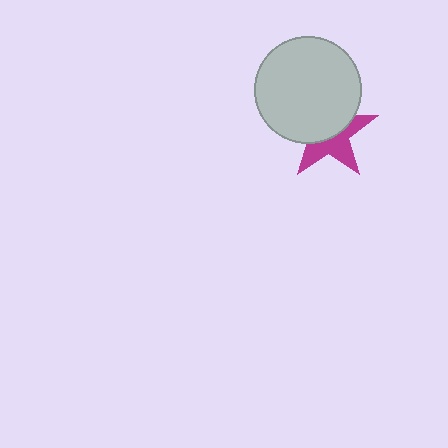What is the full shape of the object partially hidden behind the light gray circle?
The partially hidden object is a magenta star.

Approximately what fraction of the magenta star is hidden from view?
Roughly 53% of the magenta star is hidden behind the light gray circle.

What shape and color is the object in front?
The object in front is a light gray circle.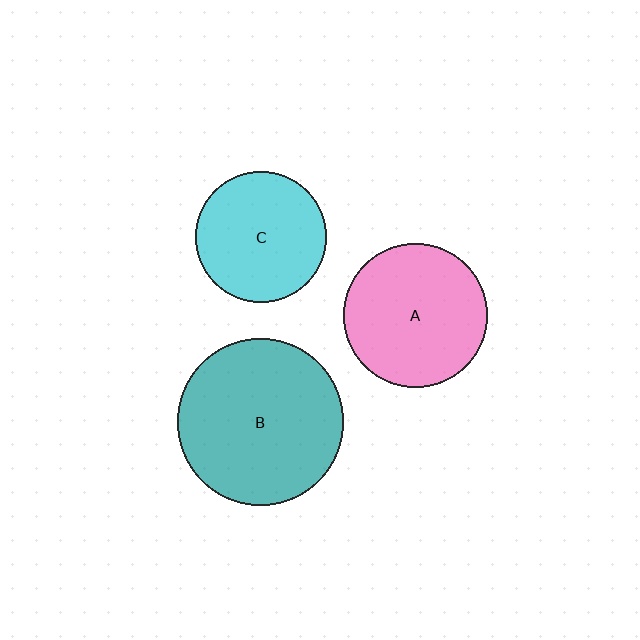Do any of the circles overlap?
No, none of the circles overlap.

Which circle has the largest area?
Circle B (teal).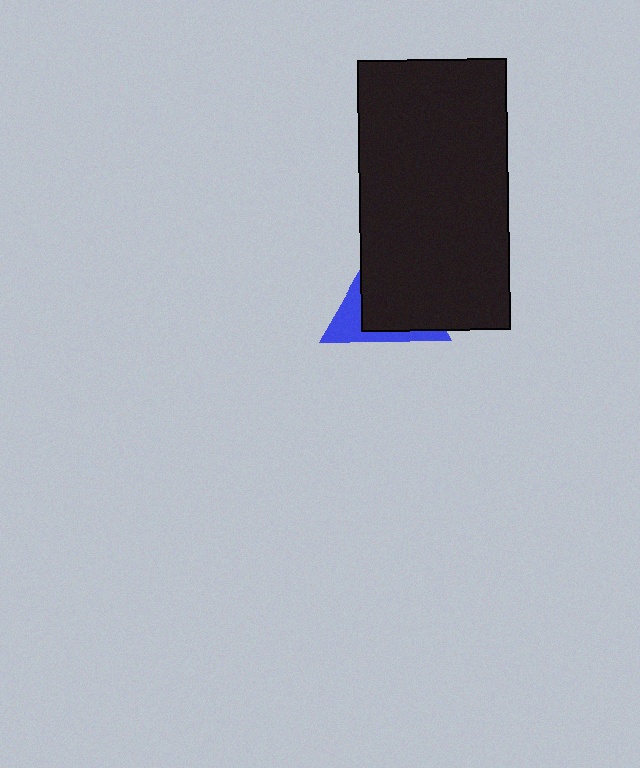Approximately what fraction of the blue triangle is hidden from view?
Roughly 69% of the blue triangle is hidden behind the black rectangle.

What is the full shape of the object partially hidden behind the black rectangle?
The partially hidden object is a blue triangle.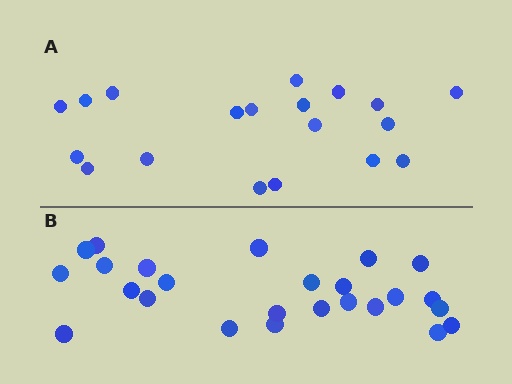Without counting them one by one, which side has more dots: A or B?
Region B (the bottom region) has more dots.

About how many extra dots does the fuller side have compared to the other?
Region B has about 6 more dots than region A.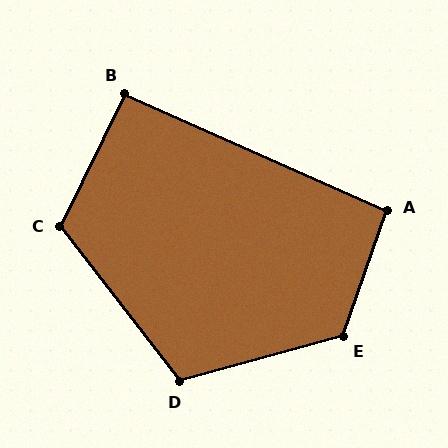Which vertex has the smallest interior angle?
B, at approximately 92 degrees.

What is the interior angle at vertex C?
Approximately 117 degrees (obtuse).